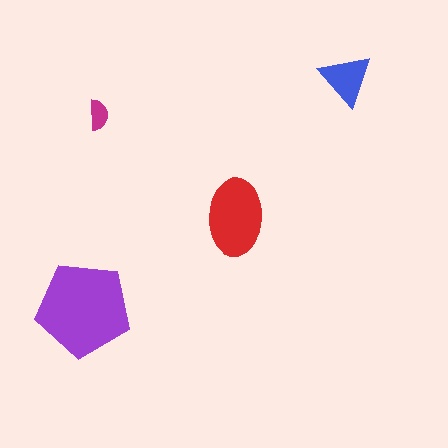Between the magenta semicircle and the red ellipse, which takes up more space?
The red ellipse.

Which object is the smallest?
The magenta semicircle.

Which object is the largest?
The purple pentagon.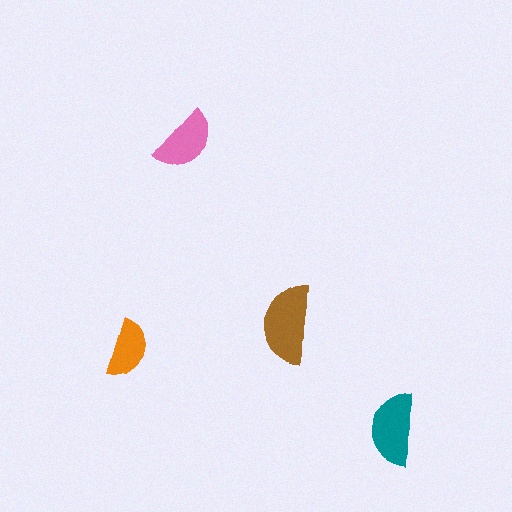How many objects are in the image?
There are 4 objects in the image.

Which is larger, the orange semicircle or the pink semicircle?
The pink one.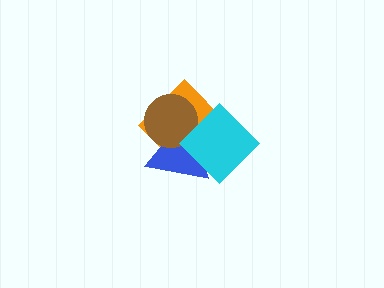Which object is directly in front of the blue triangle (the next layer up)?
The brown circle is directly in front of the blue triangle.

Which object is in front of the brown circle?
The cyan diamond is in front of the brown circle.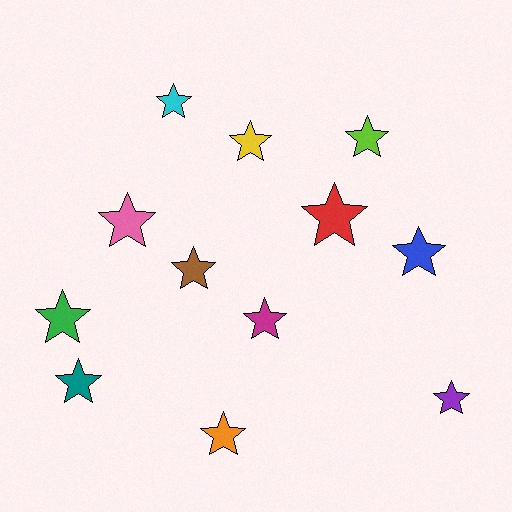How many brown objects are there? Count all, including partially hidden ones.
There is 1 brown object.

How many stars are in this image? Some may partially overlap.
There are 12 stars.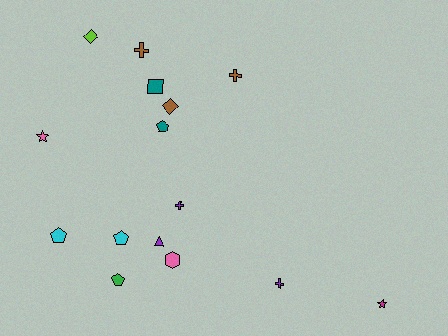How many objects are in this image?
There are 15 objects.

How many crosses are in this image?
There are 4 crosses.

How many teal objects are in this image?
There are 2 teal objects.